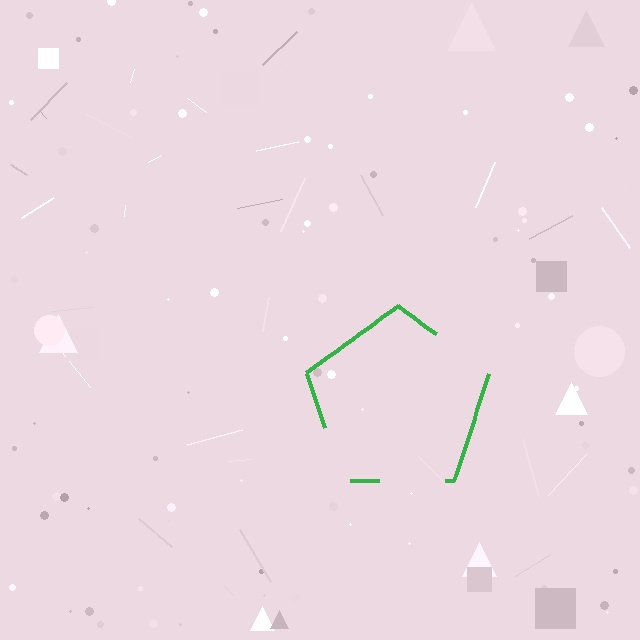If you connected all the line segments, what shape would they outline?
They would outline a pentagon.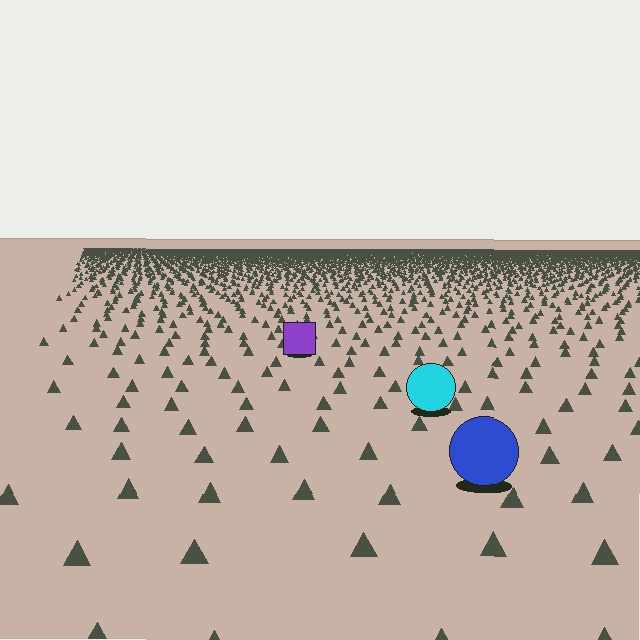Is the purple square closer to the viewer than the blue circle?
No. The blue circle is closer — you can tell from the texture gradient: the ground texture is coarser near it.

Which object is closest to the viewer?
The blue circle is closest. The texture marks near it are larger and more spread out.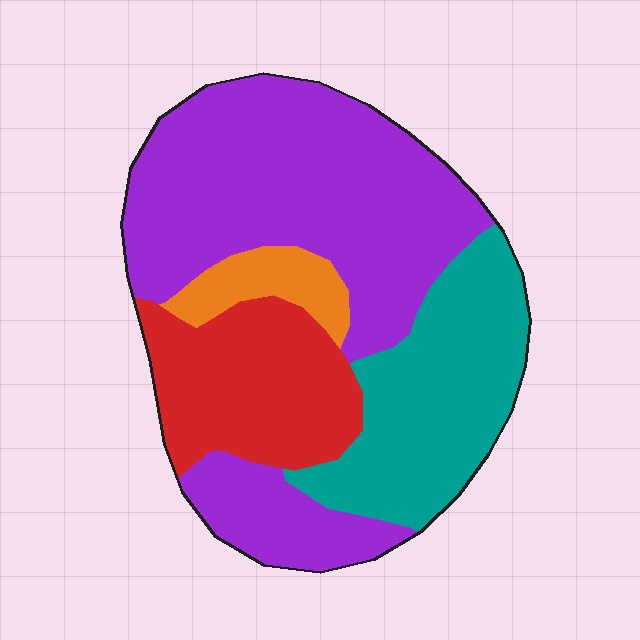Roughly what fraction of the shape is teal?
Teal covers 24% of the shape.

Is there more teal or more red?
Teal.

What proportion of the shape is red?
Red covers 20% of the shape.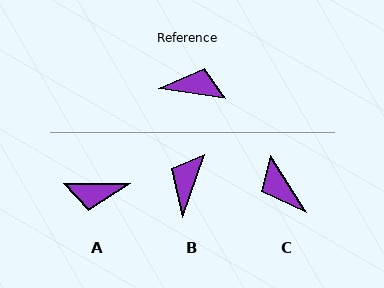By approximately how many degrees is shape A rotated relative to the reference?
Approximately 171 degrees clockwise.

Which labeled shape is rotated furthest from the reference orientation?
A, about 171 degrees away.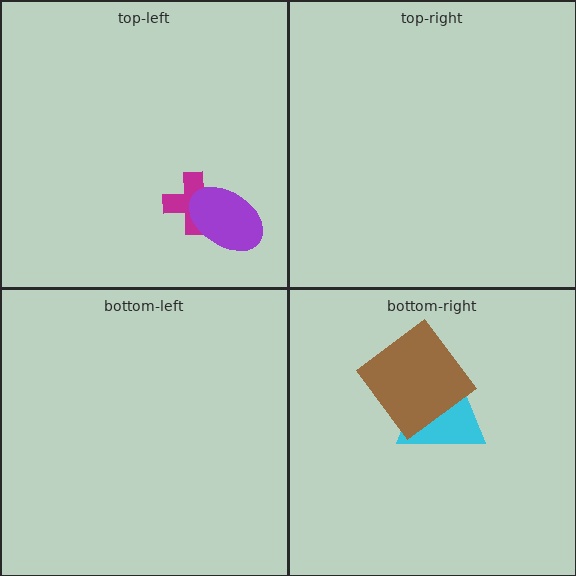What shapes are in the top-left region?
The magenta cross, the purple ellipse.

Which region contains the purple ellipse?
The top-left region.